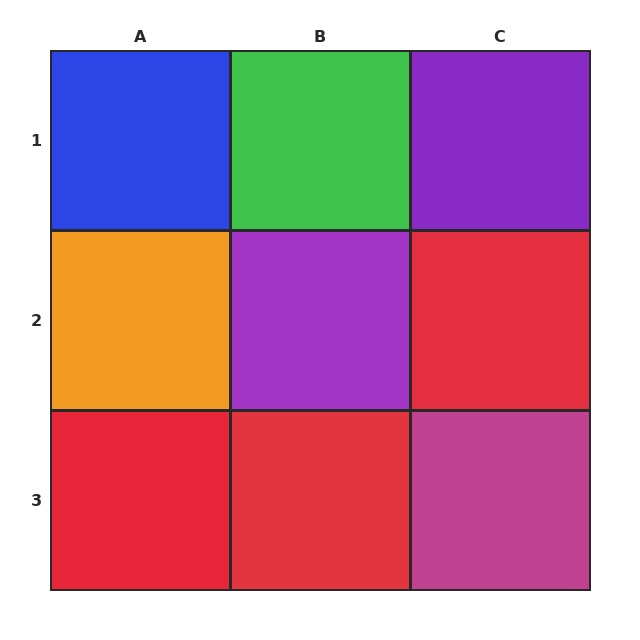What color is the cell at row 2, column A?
Orange.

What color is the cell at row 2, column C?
Red.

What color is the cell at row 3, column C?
Magenta.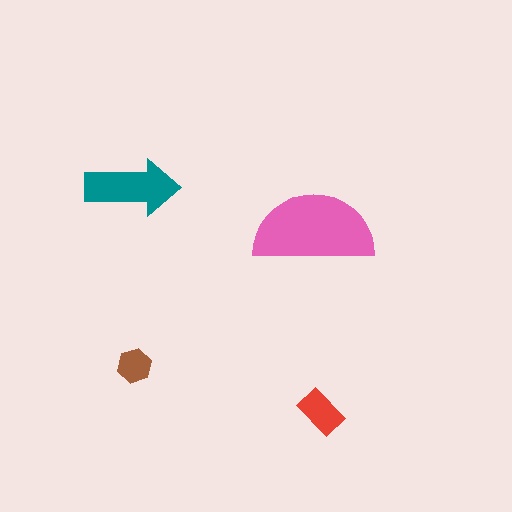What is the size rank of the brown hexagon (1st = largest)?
4th.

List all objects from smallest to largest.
The brown hexagon, the red rectangle, the teal arrow, the pink semicircle.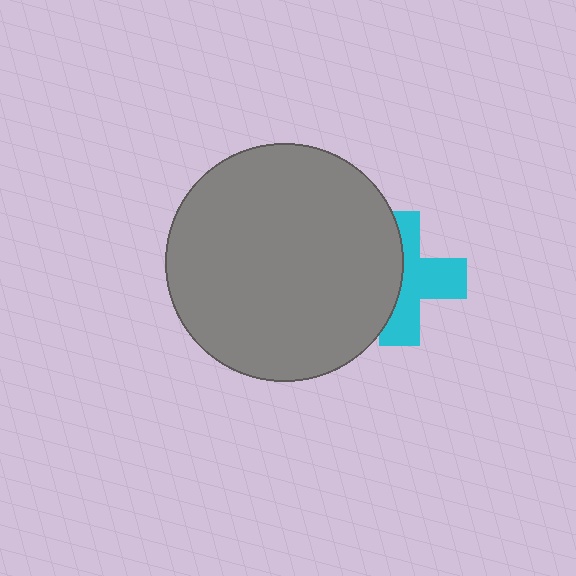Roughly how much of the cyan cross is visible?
About half of it is visible (roughly 54%).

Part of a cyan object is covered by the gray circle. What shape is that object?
It is a cross.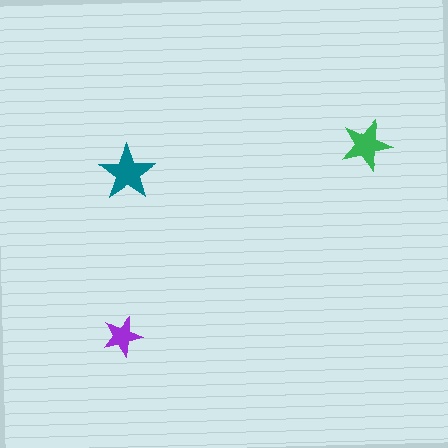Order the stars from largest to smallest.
the teal one, the green one, the purple one.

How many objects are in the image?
There are 3 objects in the image.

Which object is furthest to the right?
The green star is rightmost.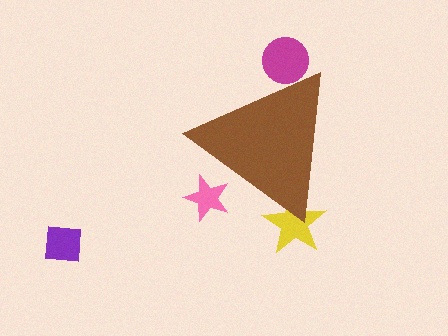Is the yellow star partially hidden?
Yes, the yellow star is partially hidden behind the brown triangle.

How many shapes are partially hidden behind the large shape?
3 shapes are partially hidden.